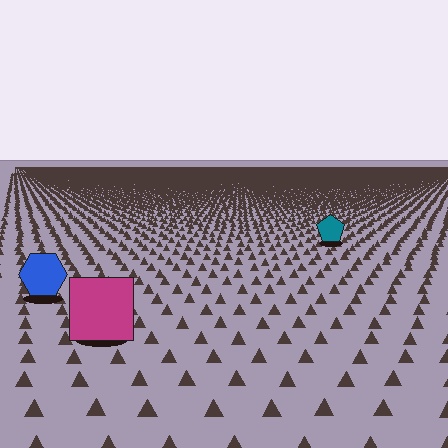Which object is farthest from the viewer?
The teal pentagon is farthest from the viewer. It appears smaller and the ground texture around it is denser.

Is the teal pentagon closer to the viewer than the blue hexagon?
No. The blue hexagon is closer — you can tell from the texture gradient: the ground texture is coarser near it.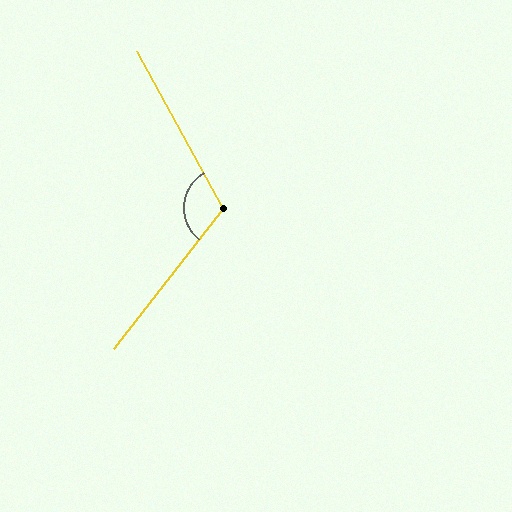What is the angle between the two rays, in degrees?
Approximately 113 degrees.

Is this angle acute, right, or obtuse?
It is obtuse.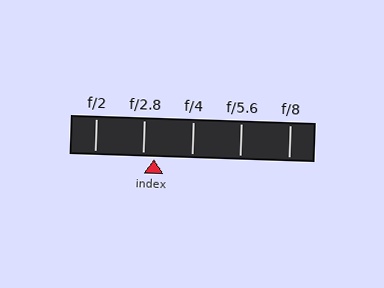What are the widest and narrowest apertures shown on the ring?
The widest aperture shown is f/2 and the narrowest is f/8.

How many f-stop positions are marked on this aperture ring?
There are 5 f-stop positions marked.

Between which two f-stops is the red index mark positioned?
The index mark is between f/2.8 and f/4.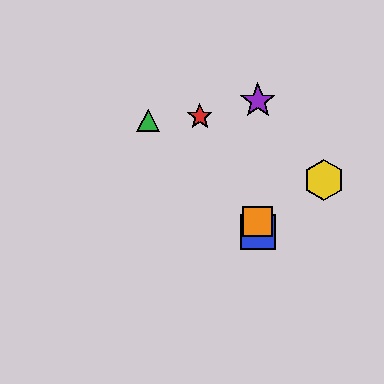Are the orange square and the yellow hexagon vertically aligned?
No, the orange square is at x≈258 and the yellow hexagon is at x≈324.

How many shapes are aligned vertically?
3 shapes (the blue square, the purple star, the orange square) are aligned vertically.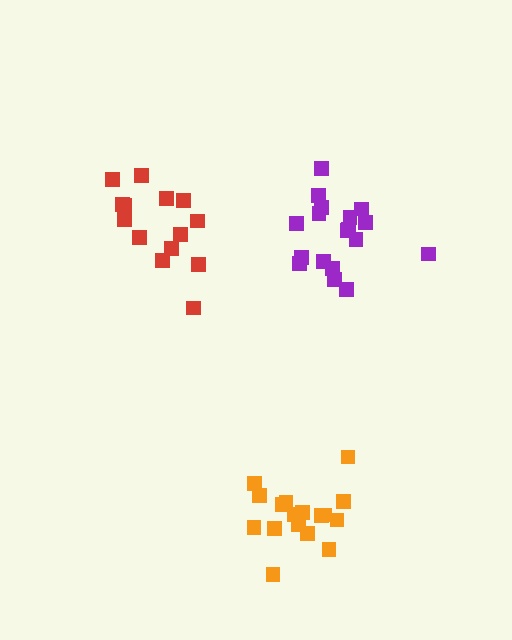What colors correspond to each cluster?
The clusters are colored: red, purple, orange.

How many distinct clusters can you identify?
There are 3 distinct clusters.